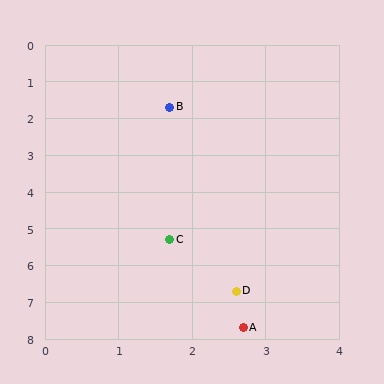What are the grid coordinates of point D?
Point D is at approximately (2.6, 6.7).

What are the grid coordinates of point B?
Point B is at approximately (1.7, 1.7).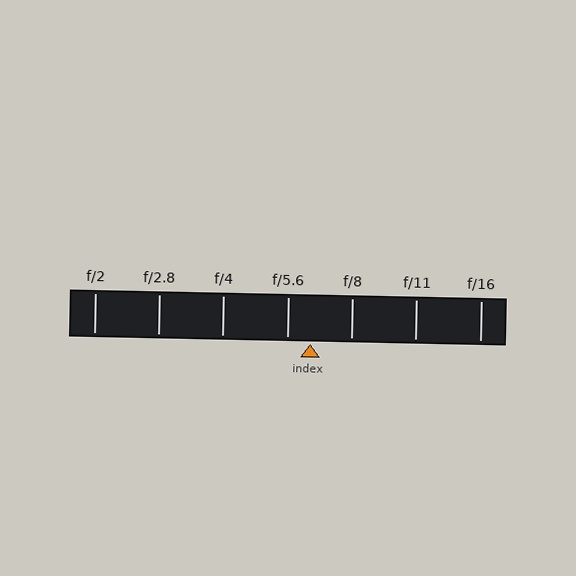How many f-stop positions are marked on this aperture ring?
There are 7 f-stop positions marked.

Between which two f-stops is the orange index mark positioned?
The index mark is between f/5.6 and f/8.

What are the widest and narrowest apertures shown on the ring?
The widest aperture shown is f/2 and the narrowest is f/16.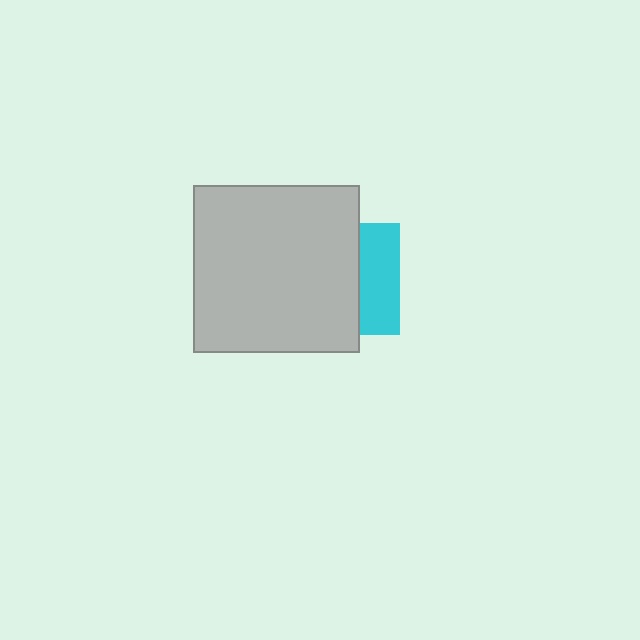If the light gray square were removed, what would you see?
You would see the complete cyan square.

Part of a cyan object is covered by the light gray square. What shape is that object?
It is a square.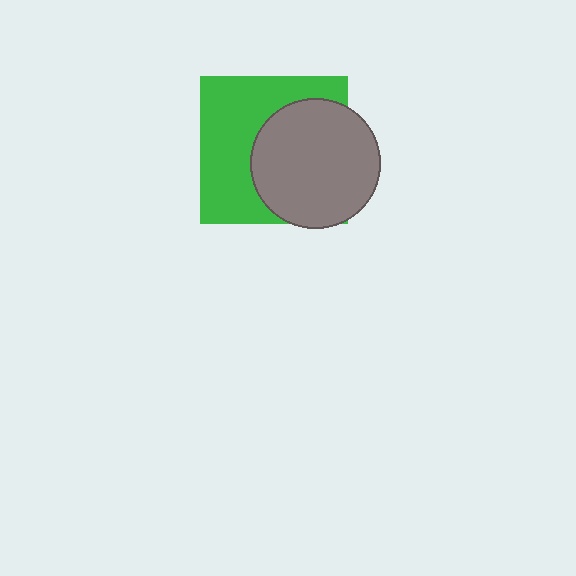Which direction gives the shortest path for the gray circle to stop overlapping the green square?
Moving right gives the shortest separation.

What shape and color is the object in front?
The object in front is a gray circle.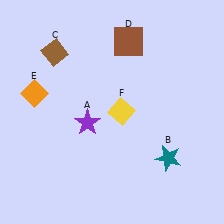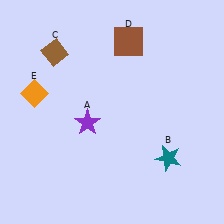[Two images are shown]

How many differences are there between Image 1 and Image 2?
There is 1 difference between the two images.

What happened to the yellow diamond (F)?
The yellow diamond (F) was removed in Image 2. It was in the top-right area of Image 1.